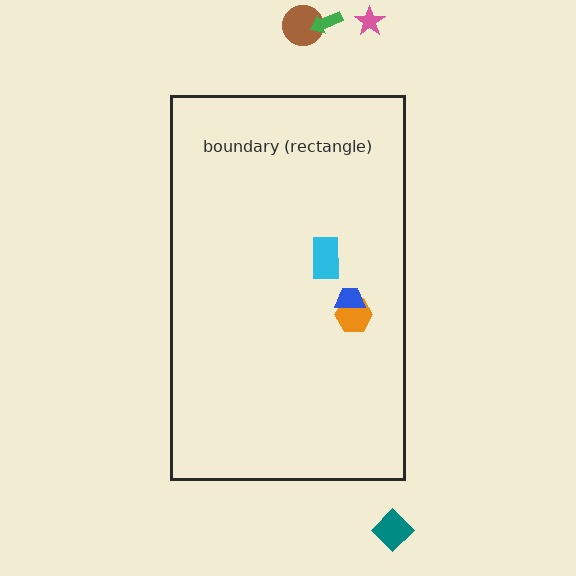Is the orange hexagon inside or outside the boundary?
Inside.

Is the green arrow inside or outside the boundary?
Outside.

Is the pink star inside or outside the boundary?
Outside.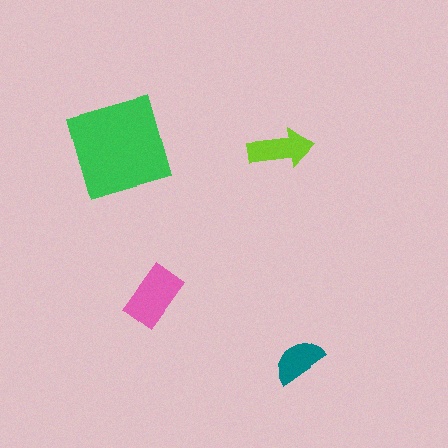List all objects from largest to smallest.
The green square, the pink rectangle, the lime arrow, the teal semicircle.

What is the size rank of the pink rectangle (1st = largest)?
2nd.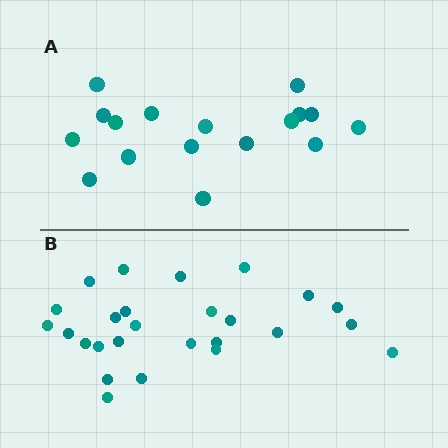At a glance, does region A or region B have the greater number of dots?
Region B (the bottom region) has more dots.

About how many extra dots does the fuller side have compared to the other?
Region B has roughly 8 or so more dots than region A.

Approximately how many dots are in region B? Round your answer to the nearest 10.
About 30 dots. (The exact count is 26, which rounds to 30.)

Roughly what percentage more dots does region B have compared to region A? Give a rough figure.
About 55% more.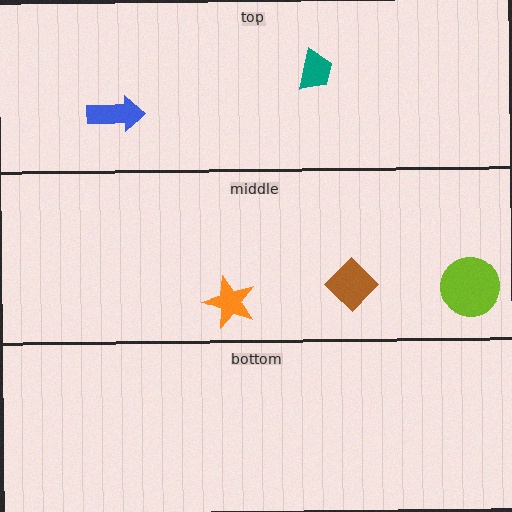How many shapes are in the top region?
2.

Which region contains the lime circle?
The middle region.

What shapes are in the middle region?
The brown diamond, the lime circle, the orange star.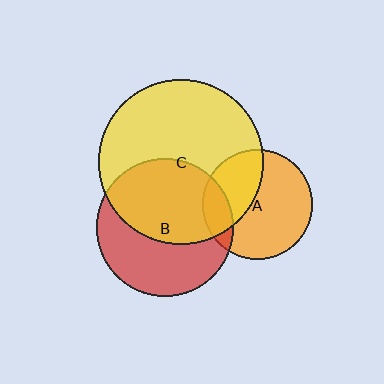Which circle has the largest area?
Circle C (yellow).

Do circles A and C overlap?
Yes.